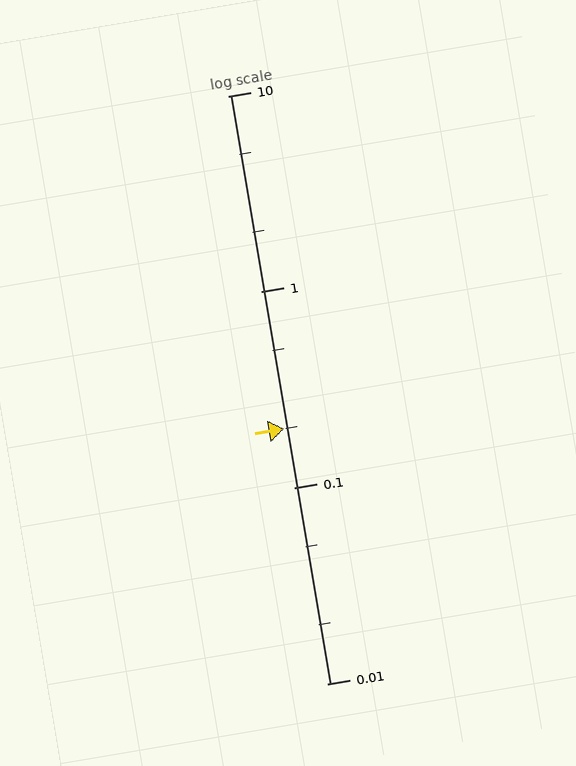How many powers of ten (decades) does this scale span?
The scale spans 3 decades, from 0.01 to 10.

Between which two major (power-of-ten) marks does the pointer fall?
The pointer is between 0.1 and 1.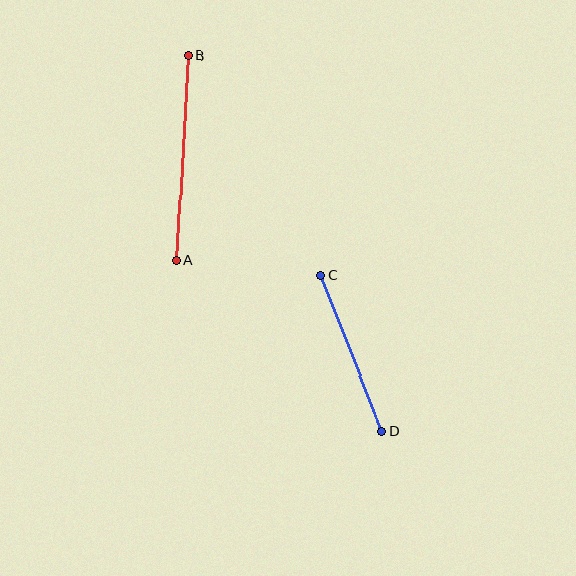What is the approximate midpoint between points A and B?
The midpoint is at approximately (182, 158) pixels.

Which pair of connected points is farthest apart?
Points A and B are farthest apart.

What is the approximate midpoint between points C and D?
The midpoint is at approximately (351, 353) pixels.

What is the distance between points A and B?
The distance is approximately 205 pixels.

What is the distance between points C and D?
The distance is approximately 167 pixels.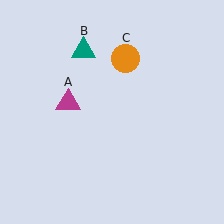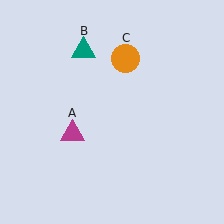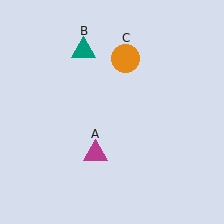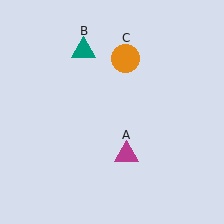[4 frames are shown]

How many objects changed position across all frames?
1 object changed position: magenta triangle (object A).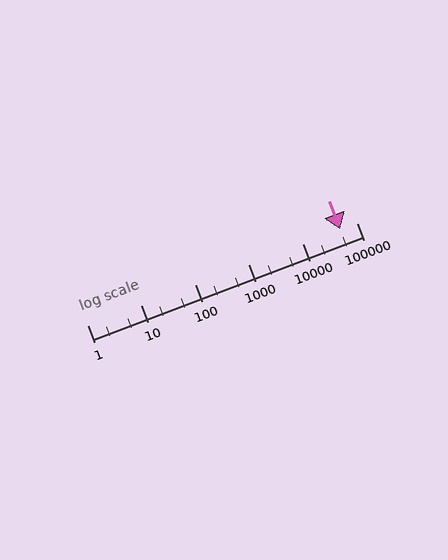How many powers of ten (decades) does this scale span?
The scale spans 5 decades, from 1 to 100000.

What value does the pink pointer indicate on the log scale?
The pointer indicates approximately 49000.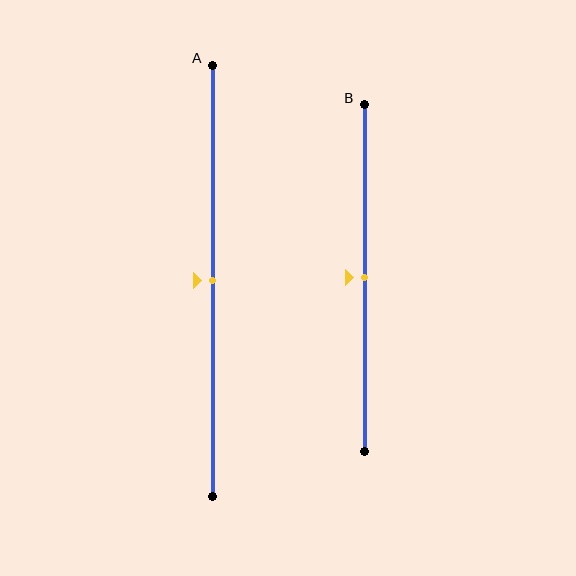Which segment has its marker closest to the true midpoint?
Segment A has its marker closest to the true midpoint.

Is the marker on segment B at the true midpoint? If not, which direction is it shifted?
Yes, the marker on segment B is at the true midpoint.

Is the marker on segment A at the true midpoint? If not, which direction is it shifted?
Yes, the marker on segment A is at the true midpoint.